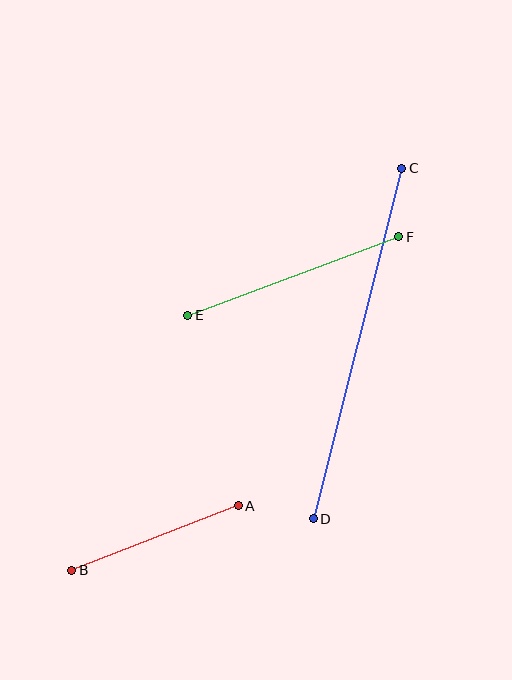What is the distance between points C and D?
The distance is approximately 362 pixels.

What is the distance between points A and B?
The distance is approximately 178 pixels.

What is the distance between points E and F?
The distance is approximately 225 pixels.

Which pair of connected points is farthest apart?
Points C and D are farthest apart.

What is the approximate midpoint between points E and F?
The midpoint is at approximately (293, 276) pixels.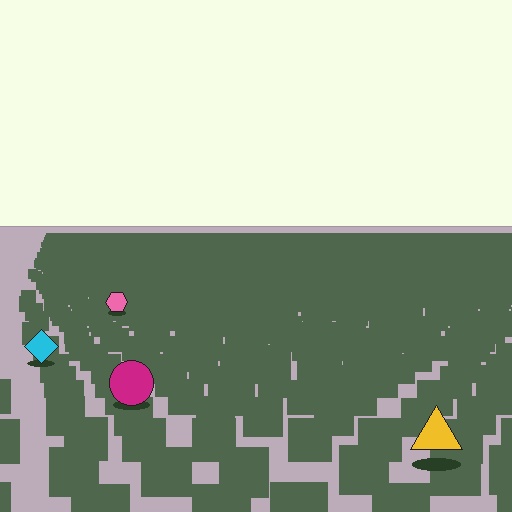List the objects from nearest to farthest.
From nearest to farthest: the yellow triangle, the magenta circle, the cyan diamond, the pink hexagon.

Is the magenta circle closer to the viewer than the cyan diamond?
Yes. The magenta circle is closer — you can tell from the texture gradient: the ground texture is coarser near it.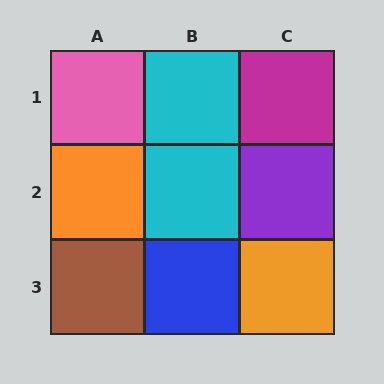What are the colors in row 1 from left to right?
Pink, cyan, magenta.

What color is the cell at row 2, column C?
Purple.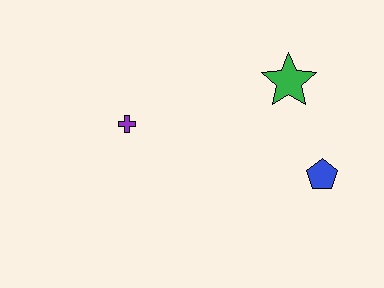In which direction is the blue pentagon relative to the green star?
The blue pentagon is below the green star.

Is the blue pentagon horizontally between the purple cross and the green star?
No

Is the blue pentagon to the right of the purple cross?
Yes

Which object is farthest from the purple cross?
The blue pentagon is farthest from the purple cross.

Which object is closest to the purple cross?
The green star is closest to the purple cross.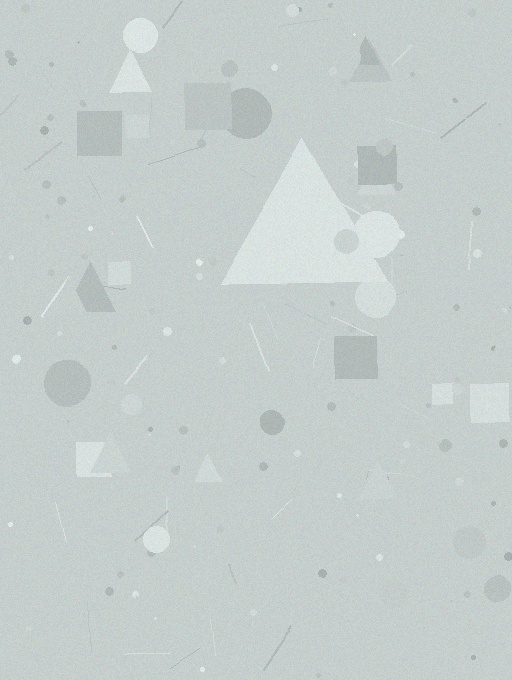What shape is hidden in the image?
A triangle is hidden in the image.